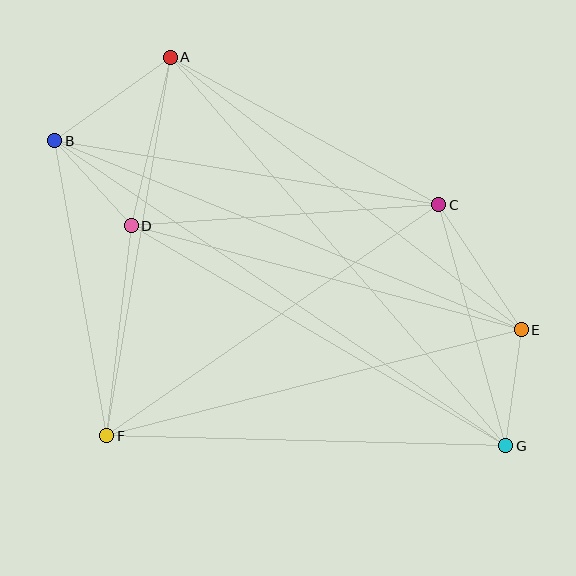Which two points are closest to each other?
Points B and D are closest to each other.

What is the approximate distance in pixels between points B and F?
The distance between B and F is approximately 299 pixels.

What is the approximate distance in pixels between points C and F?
The distance between C and F is approximately 404 pixels.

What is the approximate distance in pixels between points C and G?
The distance between C and G is approximately 250 pixels.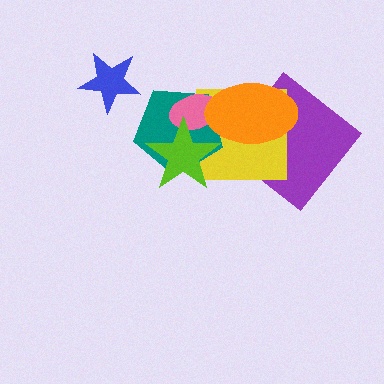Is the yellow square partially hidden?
Yes, it is partially covered by another shape.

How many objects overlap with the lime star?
3 objects overlap with the lime star.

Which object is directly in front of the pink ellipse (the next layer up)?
The lime star is directly in front of the pink ellipse.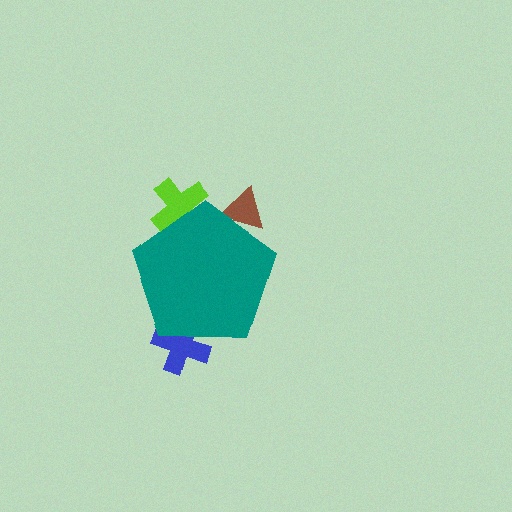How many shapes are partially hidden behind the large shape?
3 shapes are partially hidden.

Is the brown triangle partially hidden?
Yes, the brown triangle is partially hidden behind the teal pentagon.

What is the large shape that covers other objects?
A teal pentagon.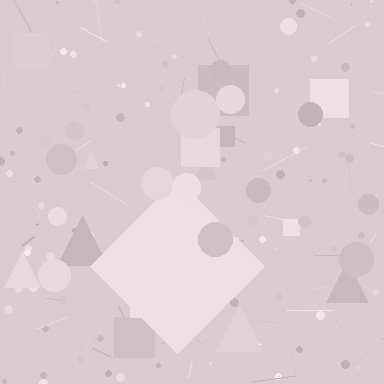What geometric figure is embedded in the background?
A diamond is embedded in the background.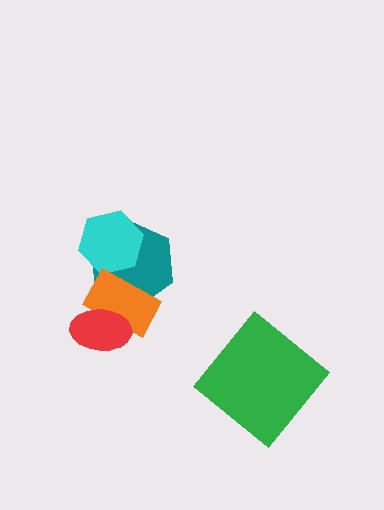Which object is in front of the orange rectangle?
The red ellipse is in front of the orange rectangle.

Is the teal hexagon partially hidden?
Yes, it is partially covered by another shape.